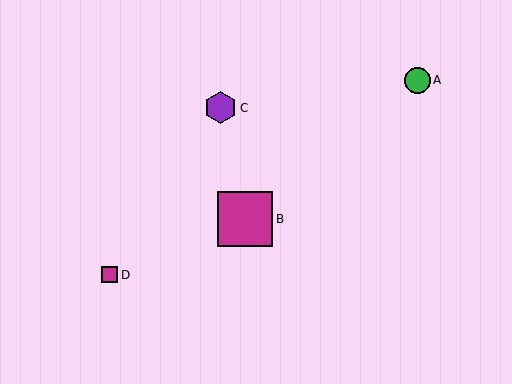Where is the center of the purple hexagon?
The center of the purple hexagon is at (220, 108).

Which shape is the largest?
The magenta square (labeled B) is the largest.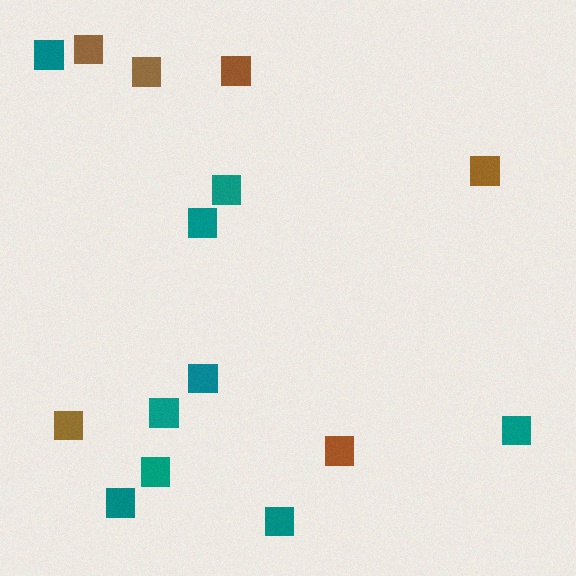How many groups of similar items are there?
There are 2 groups: one group of brown squares (6) and one group of teal squares (9).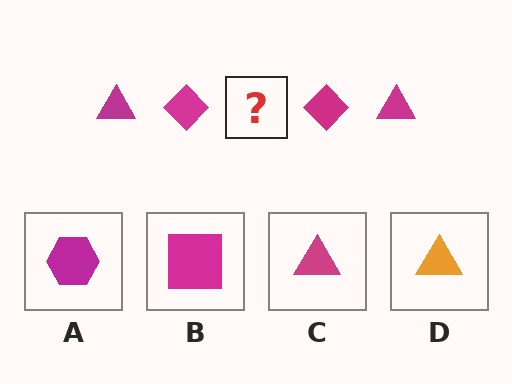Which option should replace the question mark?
Option C.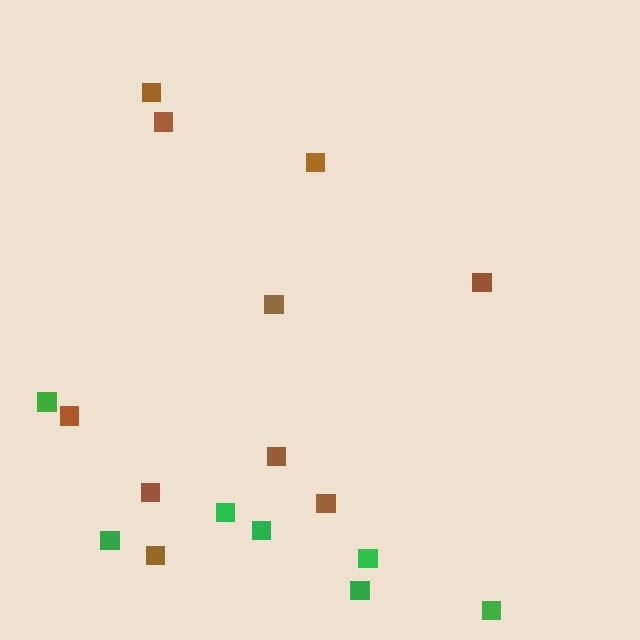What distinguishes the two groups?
There are 2 groups: one group of brown squares (10) and one group of green squares (7).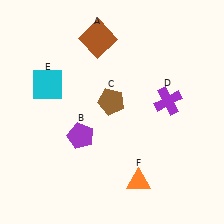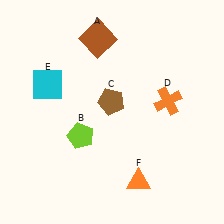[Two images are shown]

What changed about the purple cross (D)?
In Image 1, D is purple. In Image 2, it changed to orange.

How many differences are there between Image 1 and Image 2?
There are 2 differences between the two images.